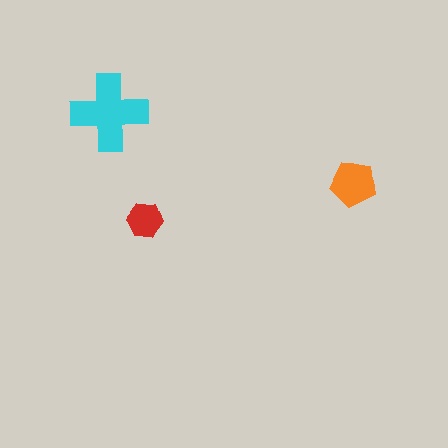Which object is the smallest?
The red hexagon.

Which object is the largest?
The cyan cross.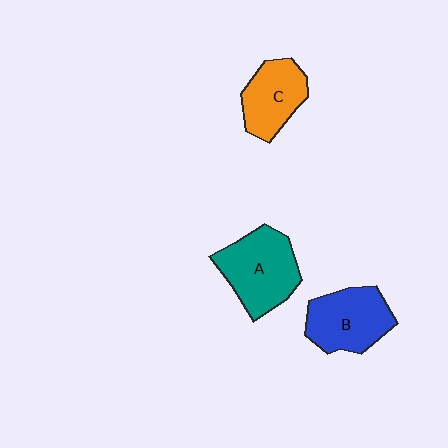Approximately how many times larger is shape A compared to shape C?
Approximately 1.3 times.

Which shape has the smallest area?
Shape C (orange).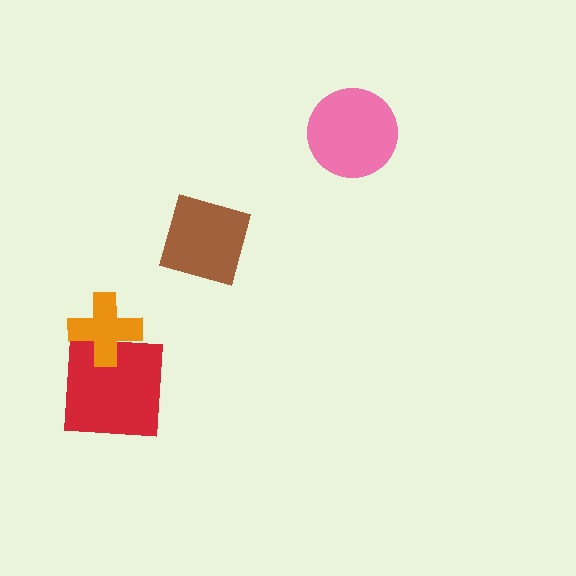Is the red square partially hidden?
Yes, it is partially covered by another shape.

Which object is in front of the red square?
The orange cross is in front of the red square.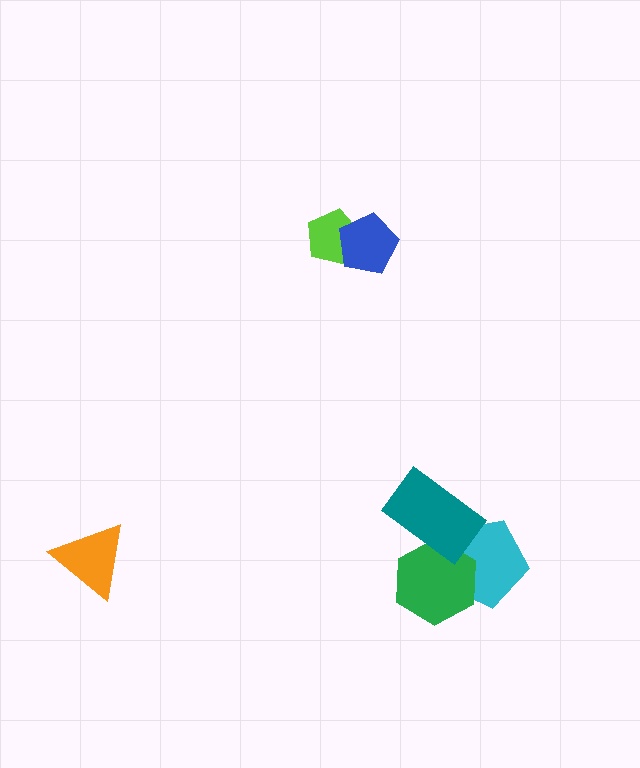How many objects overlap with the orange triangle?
0 objects overlap with the orange triangle.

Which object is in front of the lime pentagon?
The blue pentagon is in front of the lime pentagon.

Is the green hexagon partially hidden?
Yes, it is partially covered by another shape.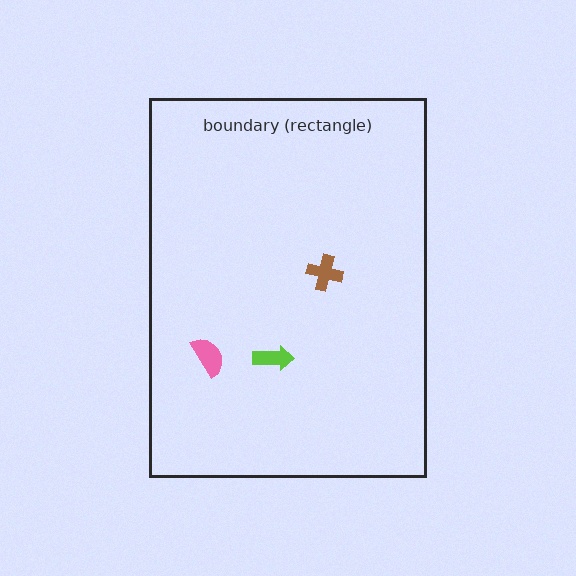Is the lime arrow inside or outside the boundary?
Inside.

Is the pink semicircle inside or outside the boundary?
Inside.